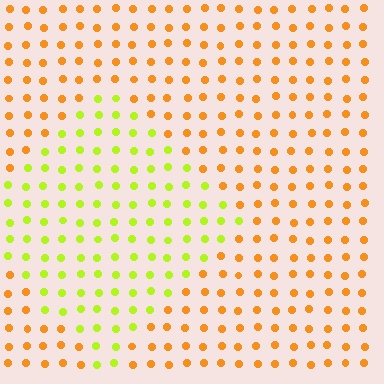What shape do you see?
I see a diamond.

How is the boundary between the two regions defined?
The boundary is defined purely by a slight shift in hue (about 47 degrees). Spacing, size, and orientation are identical on both sides.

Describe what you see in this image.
The image is filled with small orange elements in a uniform arrangement. A diamond-shaped region is visible where the elements are tinted to a slightly different hue, forming a subtle color boundary.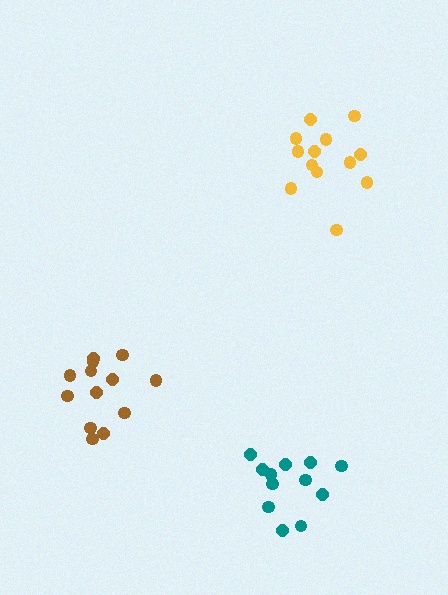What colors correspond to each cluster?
The clusters are colored: yellow, brown, teal.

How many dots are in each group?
Group 1: 13 dots, Group 2: 13 dots, Group 3: 12 dots (38 total).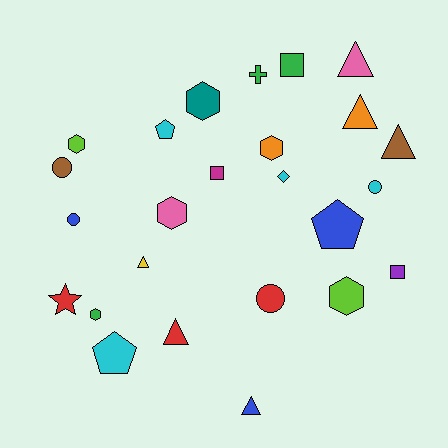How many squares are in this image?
There are 3 squares.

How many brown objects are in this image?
There are 2 brown objects.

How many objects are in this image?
There are 25 objects.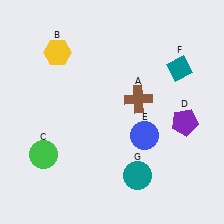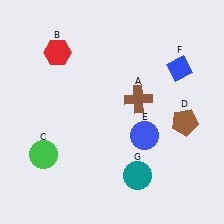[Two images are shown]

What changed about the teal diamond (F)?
In Image 1, F is teal. In Image 2, it changed to blue.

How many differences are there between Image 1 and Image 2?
There are 3 differences between the two images.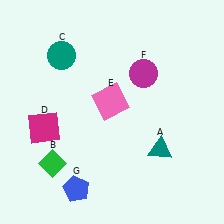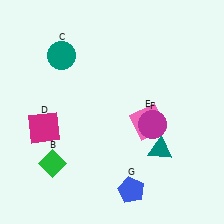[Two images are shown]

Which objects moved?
The objects that moved are: the pink square (E), the magenta circle (F), the blue pentagon (G).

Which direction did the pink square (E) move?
The pink square (E) moved right.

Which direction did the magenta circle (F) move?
The magenta circle (F) moved down.